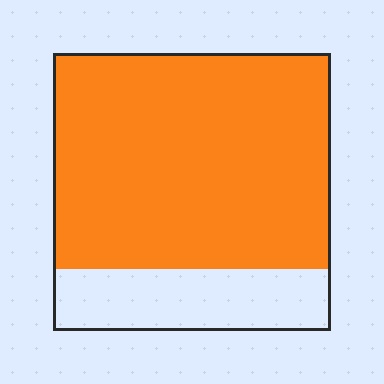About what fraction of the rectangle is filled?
About four fifths (4/5).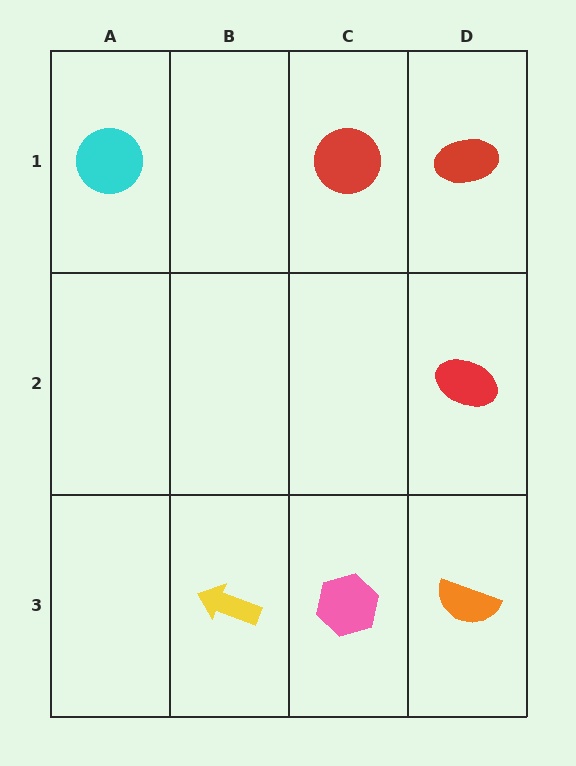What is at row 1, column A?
A cyan circle.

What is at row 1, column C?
A red circle.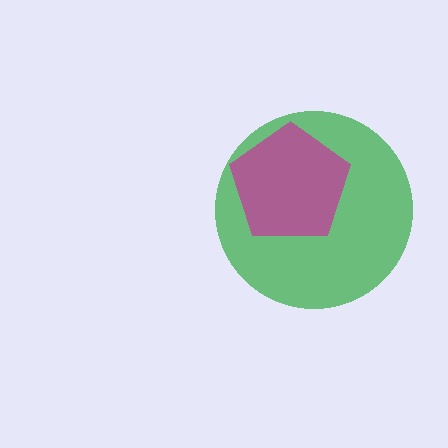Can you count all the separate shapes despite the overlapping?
Yes, there are 2 separate shapes.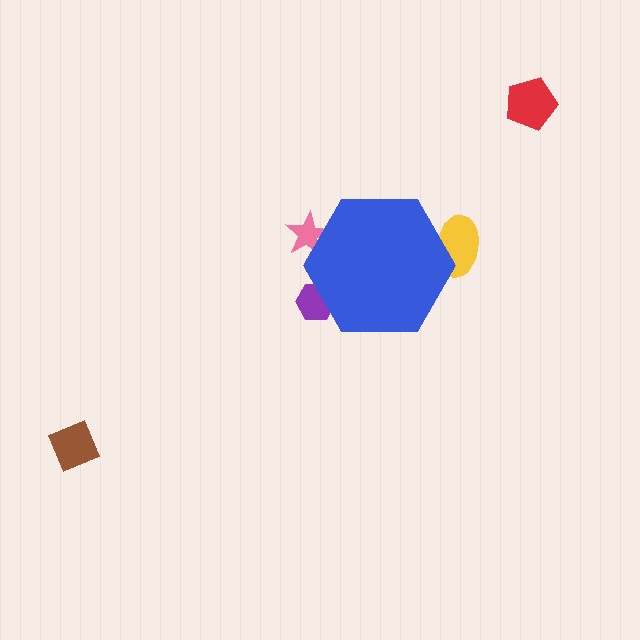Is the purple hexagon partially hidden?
Yes, the purple hexagon is partially hidden behind the blue hexagon.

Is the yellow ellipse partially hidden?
Yes, the yellow ellipse is partially hidden behind the blue hexagon.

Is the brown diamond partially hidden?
No, the brown diamond is fully visible.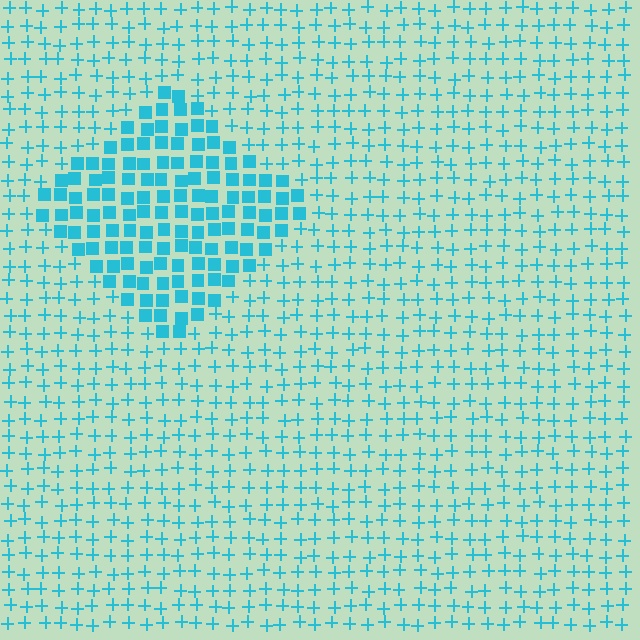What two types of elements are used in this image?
The image uses squares inside the diamond region and plus signs outside it.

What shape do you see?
I see a diamond.